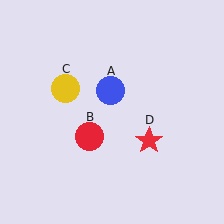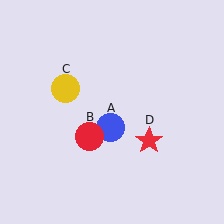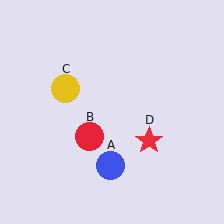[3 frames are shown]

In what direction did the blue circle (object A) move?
The blue circle (object A) moved down.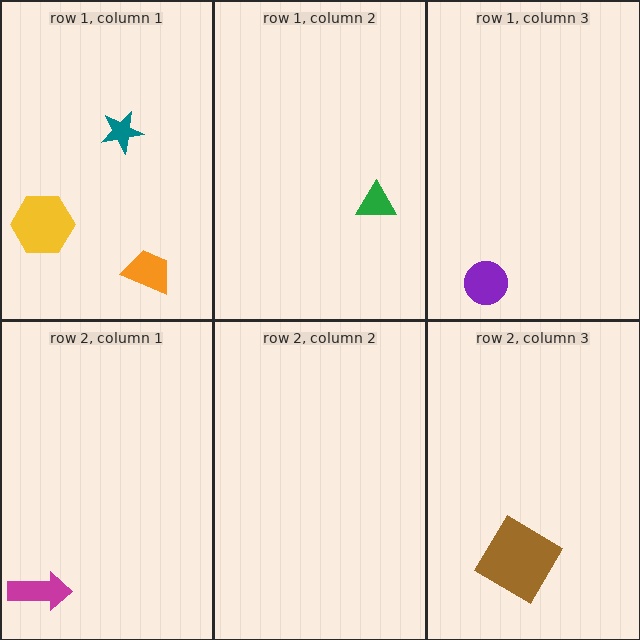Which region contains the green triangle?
The row 1, column 2 region.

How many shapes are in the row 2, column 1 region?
1.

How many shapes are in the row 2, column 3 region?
1.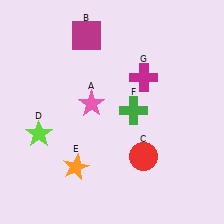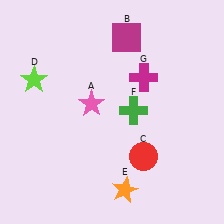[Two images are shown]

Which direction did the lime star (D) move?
The lime star (D) moved up.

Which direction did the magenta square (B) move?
The magenta square (B) moved right.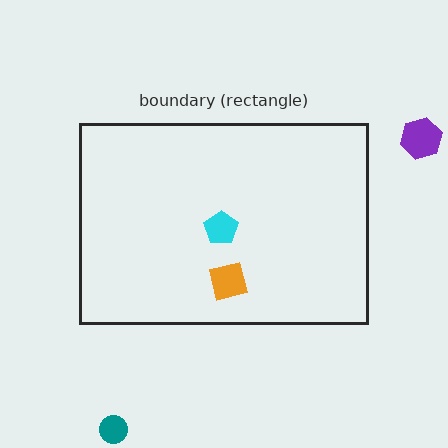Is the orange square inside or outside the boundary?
Inside.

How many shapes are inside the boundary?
2 inside, 2 outside.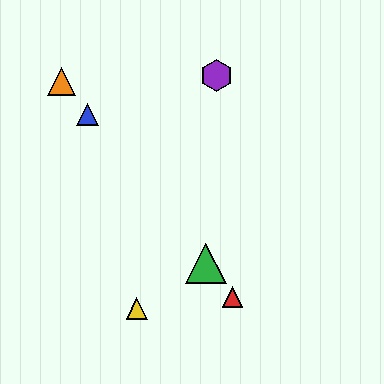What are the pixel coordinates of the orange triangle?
The orange triangle is at (62, 81).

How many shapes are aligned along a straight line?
4 shapes (the red triangle, the blue triangle, the green triangle, the orange triangle) are aligned along a straight line.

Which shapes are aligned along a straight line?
The red triangle, the blue triangle, the green triangle, the orange triangle are aligned along a straight line.